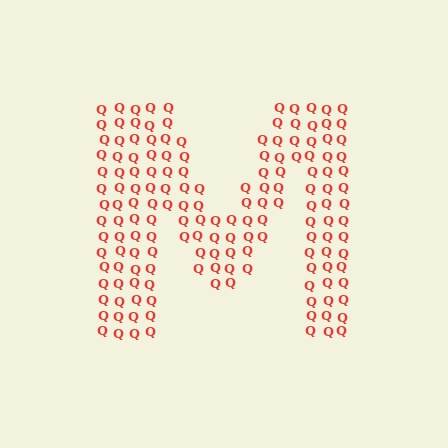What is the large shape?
The large shape is the letter M.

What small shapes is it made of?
It is made of small letter Q's.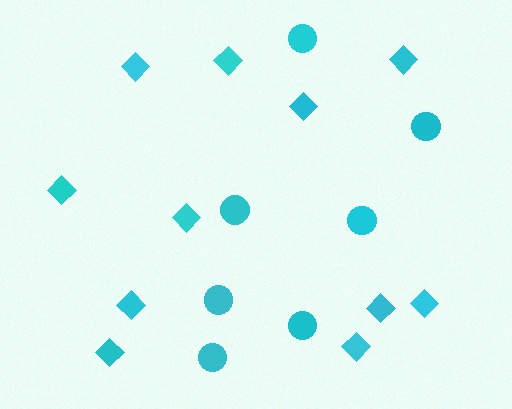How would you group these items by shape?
There are 2 groups: one group of diamonds (11) and one group of circles (7).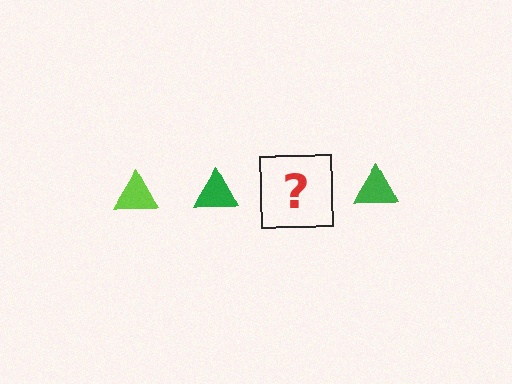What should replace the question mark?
The question mark should be replaced with a lime triangle.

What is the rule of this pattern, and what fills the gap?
The rule is that the pattern cycles through lime, green triangles. The gap should be filled with a lime triangle.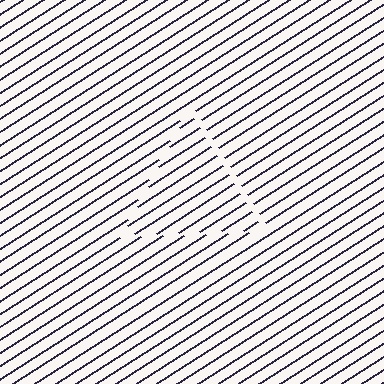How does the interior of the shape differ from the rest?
The interior of the shape contains the same grating, shifted by half a period — the contour is defined by the phase discontinuity where line-ends from the inner and outer gratings abut.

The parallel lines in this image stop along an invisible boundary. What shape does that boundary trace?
An illusory triangle. The interior of the shape contains the same grating, shifted by half a period — the contour is defined by the phase discontinuity where line-ends from the inner and outer gratings abut.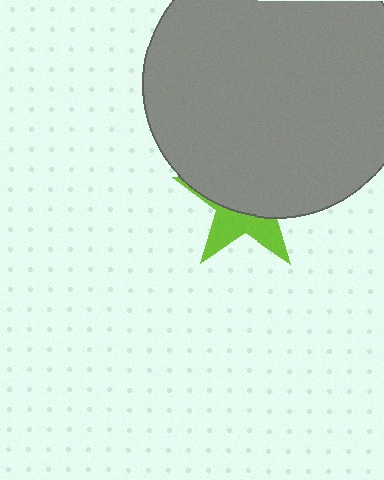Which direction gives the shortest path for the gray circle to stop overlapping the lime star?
Moving up gives the shortest separation.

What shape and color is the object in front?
The object in front is a gray circle.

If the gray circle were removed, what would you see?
You would see the complete lime star.